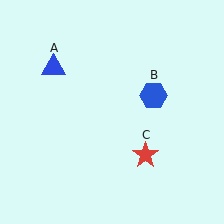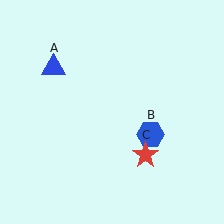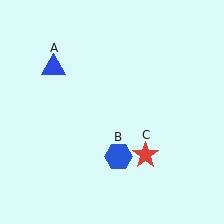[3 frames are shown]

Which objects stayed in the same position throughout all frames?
Blue triangle (object A) and red star (object C) remained stationary.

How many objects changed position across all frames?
1 object changed position: blue hexagon (object B).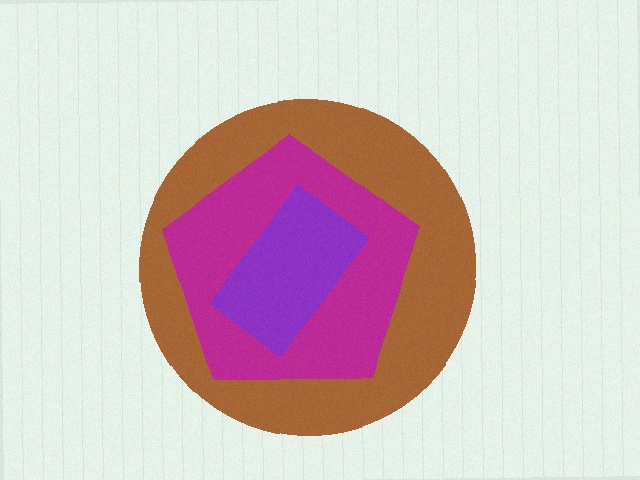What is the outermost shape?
The brown circle.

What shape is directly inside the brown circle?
The magenta pentagon.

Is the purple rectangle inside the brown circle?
Yes.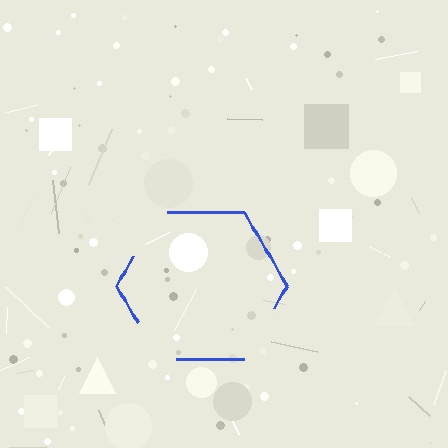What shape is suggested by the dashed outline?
The dashed outline suggests a hexagon.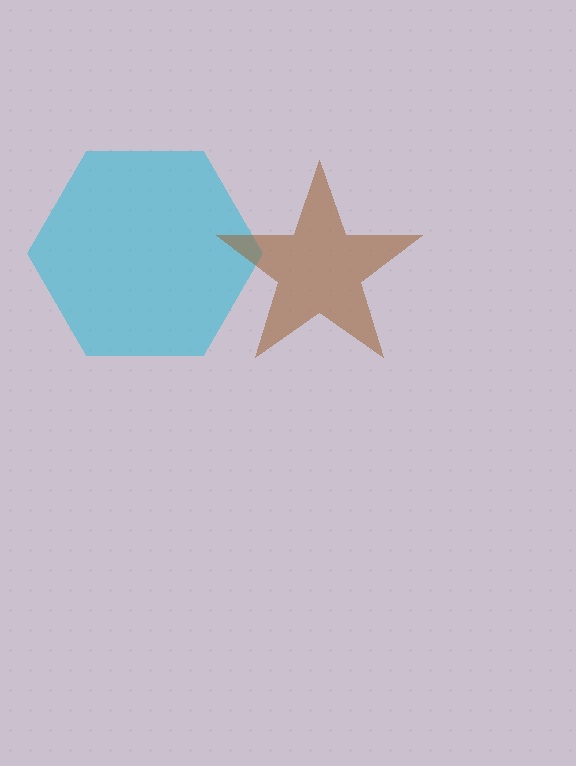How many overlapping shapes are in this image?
There are 2 overlapping shapes in the image.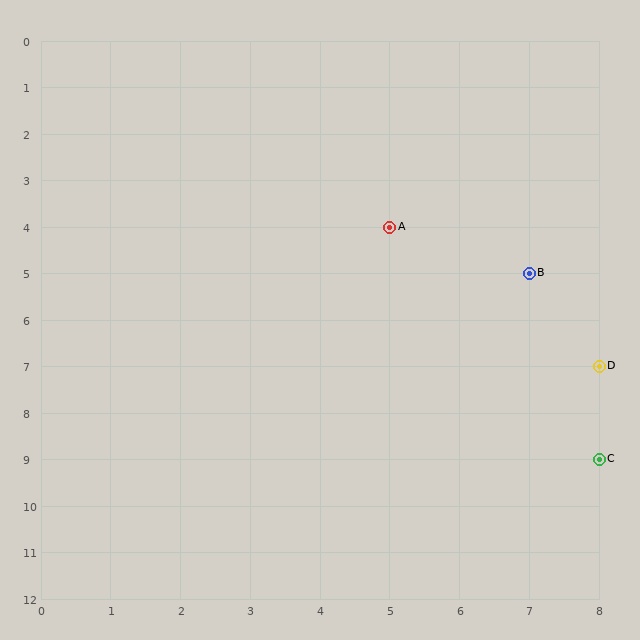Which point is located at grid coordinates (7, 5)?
Point B is at (7, 5).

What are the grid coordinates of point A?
Point A is at grid coordinates (5, 4).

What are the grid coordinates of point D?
Point D is at grid coordinates (8, 7).